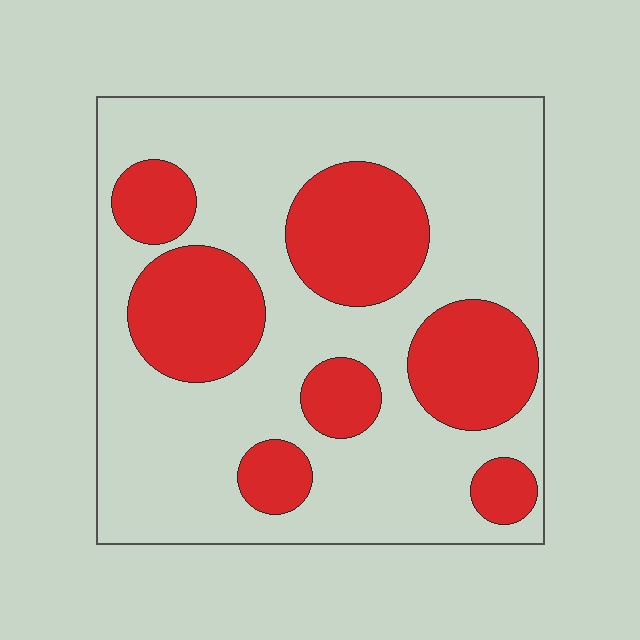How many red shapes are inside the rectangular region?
7.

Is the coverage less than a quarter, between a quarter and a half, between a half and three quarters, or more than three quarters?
Between a quarter and a half.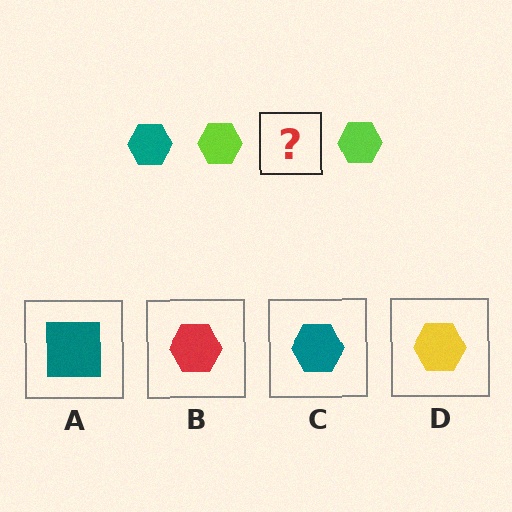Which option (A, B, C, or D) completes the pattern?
C.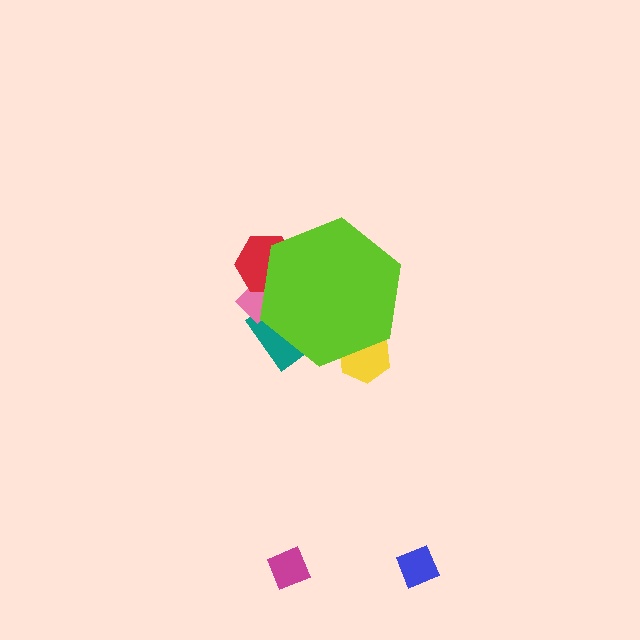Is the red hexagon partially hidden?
Yes, the red hexagon is partially hidden behind the lime hexagon.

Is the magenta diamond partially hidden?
No, the magenta diamond is fully visible.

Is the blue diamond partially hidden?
No, the blue diamond is fully visible.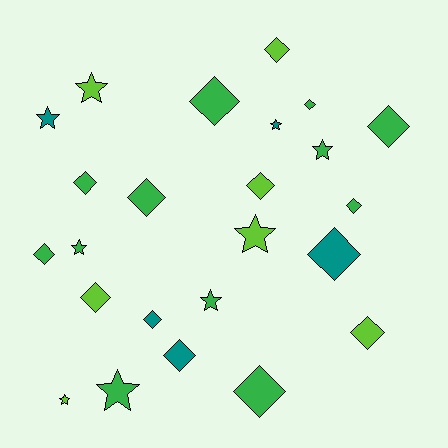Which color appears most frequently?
Green, with 12 objects.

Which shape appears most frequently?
Diamond, with 15 objects.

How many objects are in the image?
There are 24 objects.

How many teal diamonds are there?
There are 3 teal diamonds.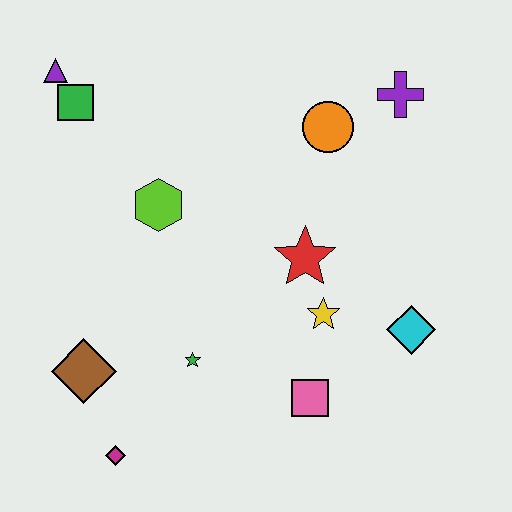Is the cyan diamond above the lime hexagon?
No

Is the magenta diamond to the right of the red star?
No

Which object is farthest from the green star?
The purple cross is farthest from the green star.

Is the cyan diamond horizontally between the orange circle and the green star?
No